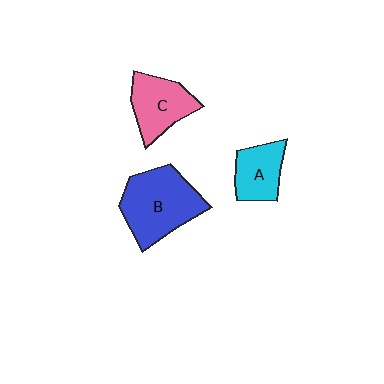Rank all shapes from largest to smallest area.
From largest to smallest: B (blue), C (pink), A (cyan).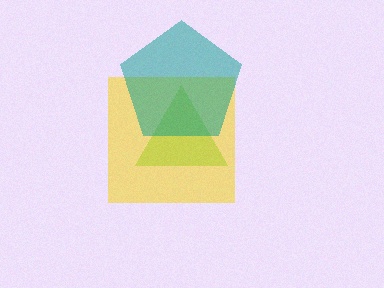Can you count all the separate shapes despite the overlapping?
Yes, there are 3 separate shapes.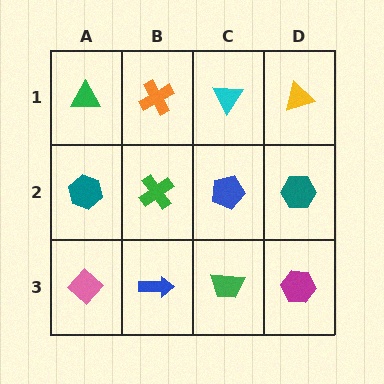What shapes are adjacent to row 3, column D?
A teal hexagon (row 2, column D), a green trapezoid (row 3, column C).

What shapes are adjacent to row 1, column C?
A blue pentagon (row 2, column C), an orange cross (row 1, column B), a yellow triangle (row 1, column D).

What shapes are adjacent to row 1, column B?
A green cross (row 2, column B), a green triangle (row 1, column A), a cyan triangle (row 1, column C).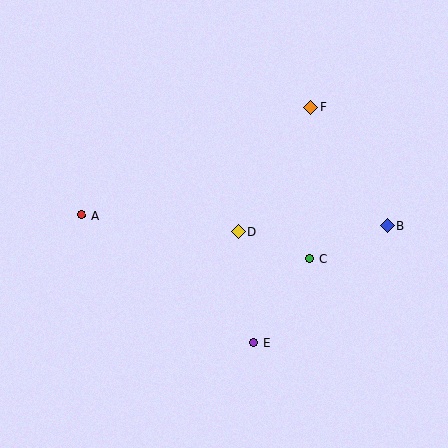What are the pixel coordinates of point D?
Point D is at (238, 232).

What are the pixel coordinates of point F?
Point F is at (311, 107).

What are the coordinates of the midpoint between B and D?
The midpoint between B and D is at (313, 229).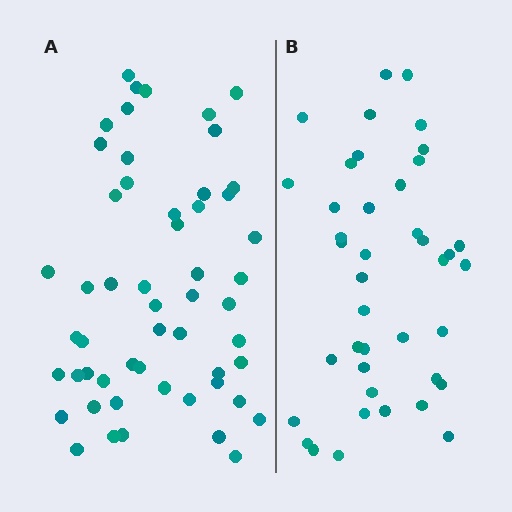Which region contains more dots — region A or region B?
Region A (the left region) has more dots.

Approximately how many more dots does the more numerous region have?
Region A has approximately 15 more dots than region B.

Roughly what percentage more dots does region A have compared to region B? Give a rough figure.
About 30% more.